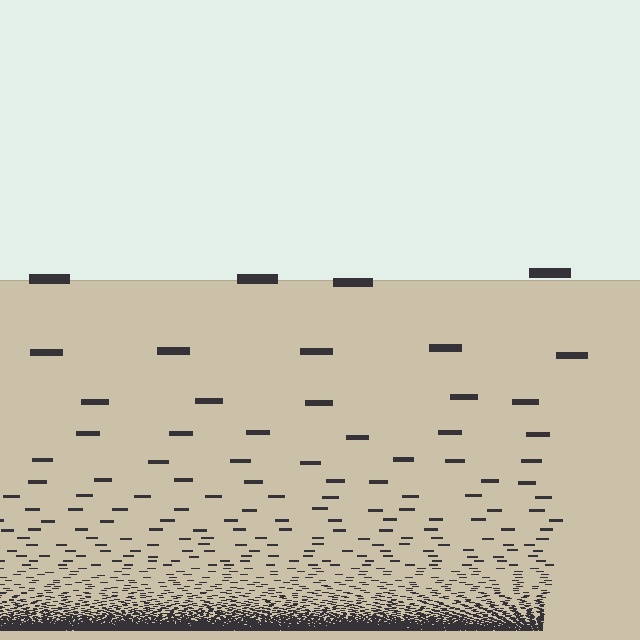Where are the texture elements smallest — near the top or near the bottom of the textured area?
Near the bottom.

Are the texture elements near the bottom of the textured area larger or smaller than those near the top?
Smaller. The gradient is inverted — elements near the bottom are smaller and denser.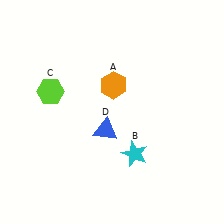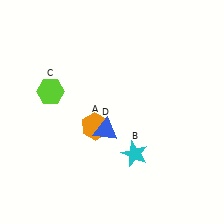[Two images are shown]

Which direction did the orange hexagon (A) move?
The orange hexagon (A) moved down.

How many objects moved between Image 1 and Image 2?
1 object moved between the two images.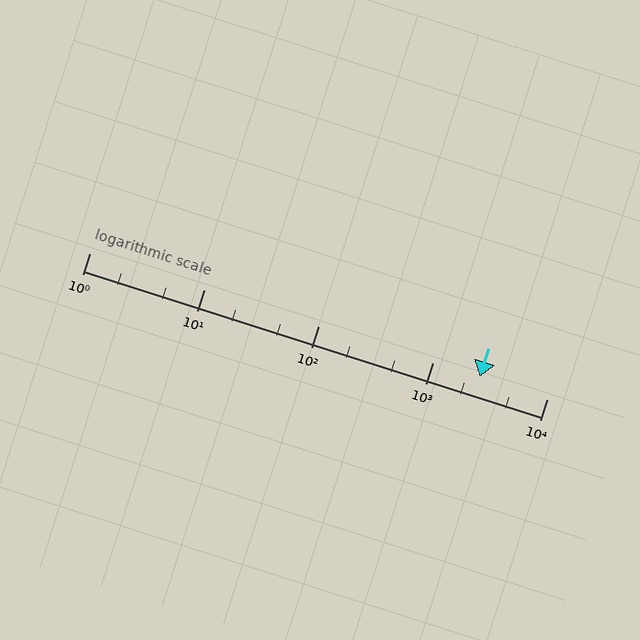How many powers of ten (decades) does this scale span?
The scale spans 4 decades, from 1 to 10000.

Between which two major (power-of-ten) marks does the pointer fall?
The pointer is between 1000 and 10000.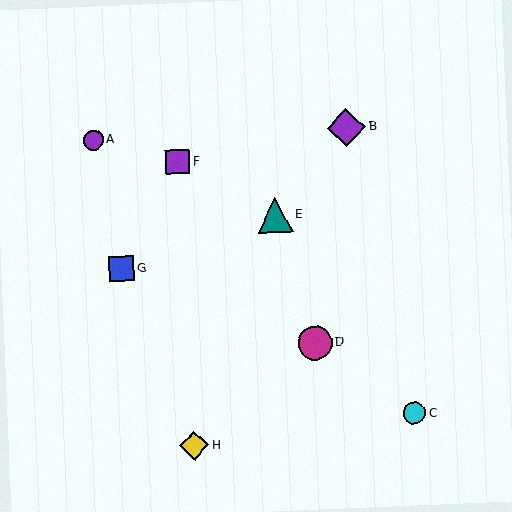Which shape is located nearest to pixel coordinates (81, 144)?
The purple circle (labeled A) at (93, 140) is nearest to that location.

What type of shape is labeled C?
Shape C is a cyan circle.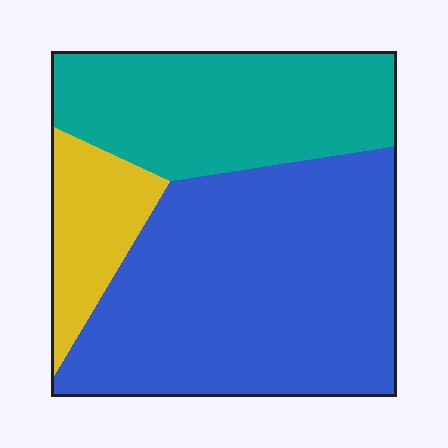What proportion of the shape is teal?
Teal takes up between a quarter and a half of the shape.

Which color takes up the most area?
Blue, at roughly 55%.